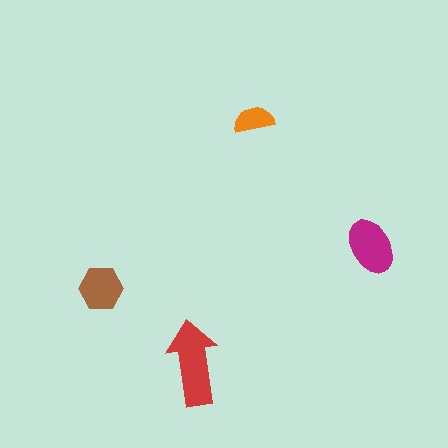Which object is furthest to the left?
The brown hexagon is leftmost.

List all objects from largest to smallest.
The red arrow, the magenta ellipse, the brown hexagon, the orange semicircle.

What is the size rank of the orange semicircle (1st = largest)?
4th.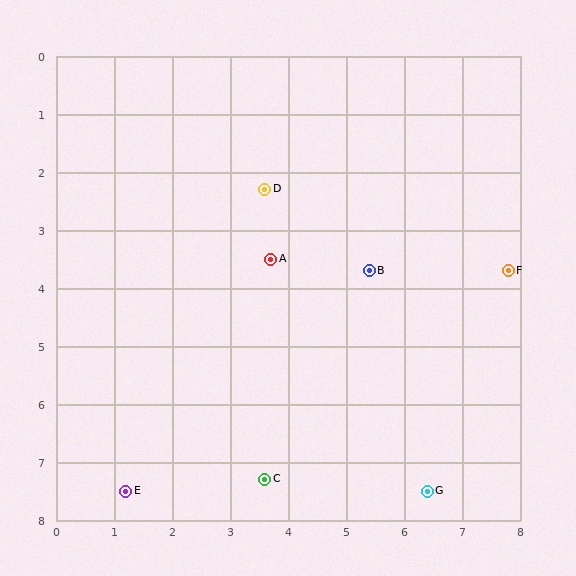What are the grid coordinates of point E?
Point E is at approximately (1.2, 7.5).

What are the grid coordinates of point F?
Point F is at approximately (7.8, 3.7).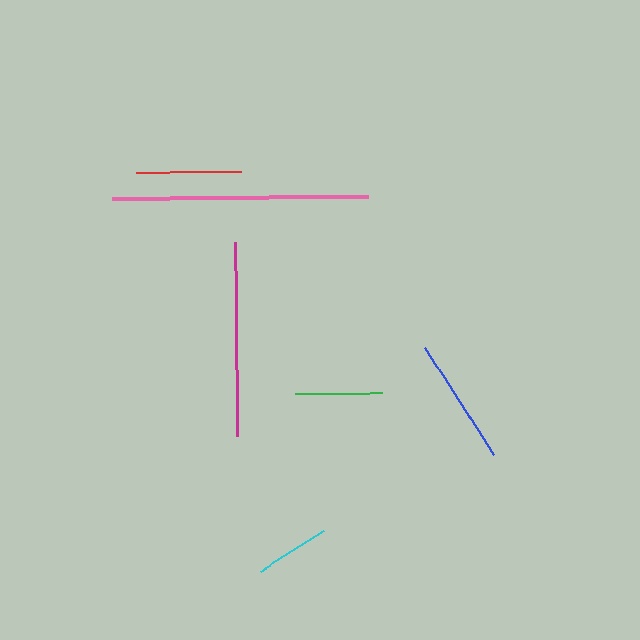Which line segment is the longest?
The pink line is the longest at approximately 256 pixels.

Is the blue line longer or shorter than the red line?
The blue line is longer than the red line.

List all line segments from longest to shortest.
From longest to shortest: pink, magenta, blue, red, green, cyan.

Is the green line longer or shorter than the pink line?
The pink line is longer than the green line.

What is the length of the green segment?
The green segment is approximately 88 pixels long.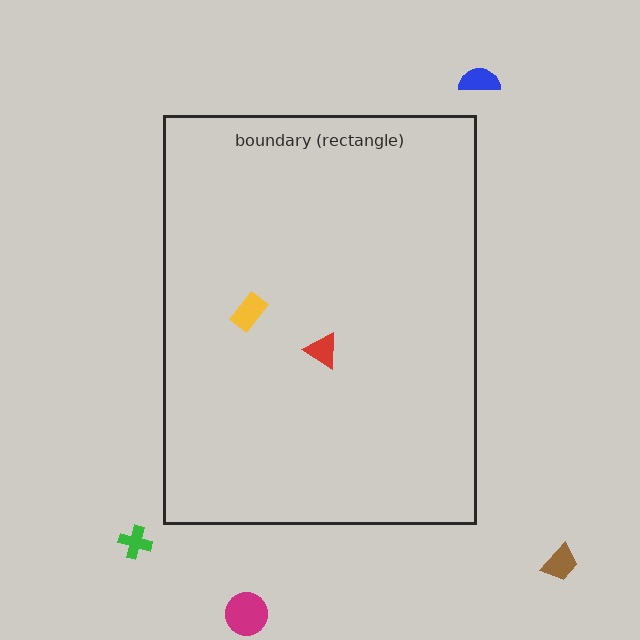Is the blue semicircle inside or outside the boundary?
Outside.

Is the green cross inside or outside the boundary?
Outside.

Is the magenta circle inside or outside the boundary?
Outside.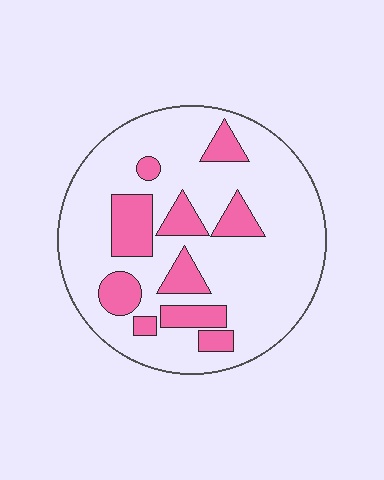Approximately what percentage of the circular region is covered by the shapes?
Approximately 20%.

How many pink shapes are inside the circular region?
10.